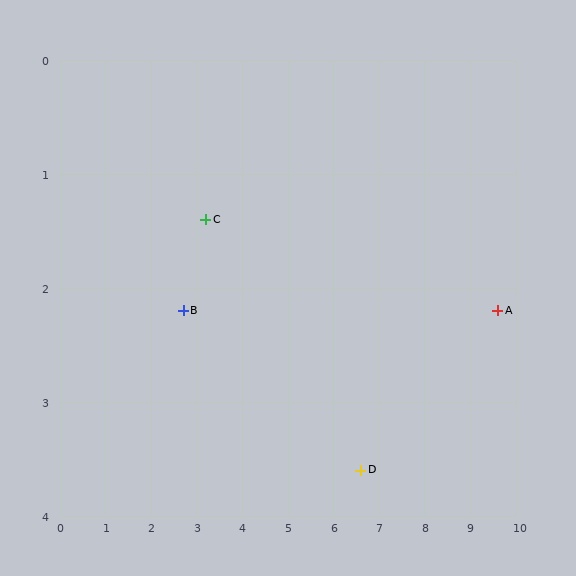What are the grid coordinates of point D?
Point D is at approximately (6.6, 3.6).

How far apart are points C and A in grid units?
Points C and A are about 6.4 grid units apart.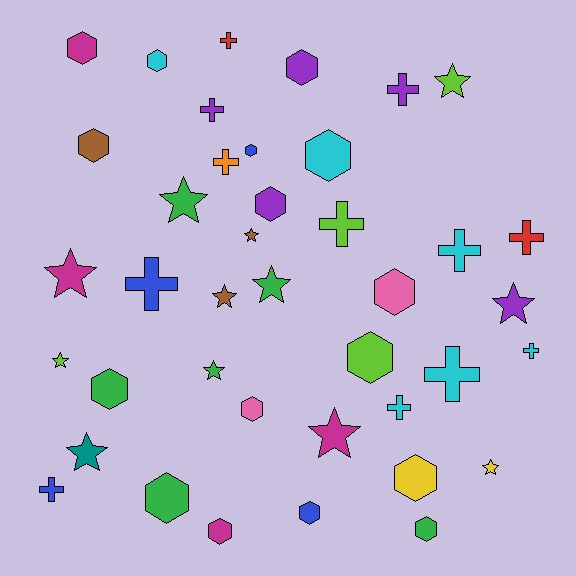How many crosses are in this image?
There are 12 crosses.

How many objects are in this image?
There are 40 objects.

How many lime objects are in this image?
There are 4 lime objects.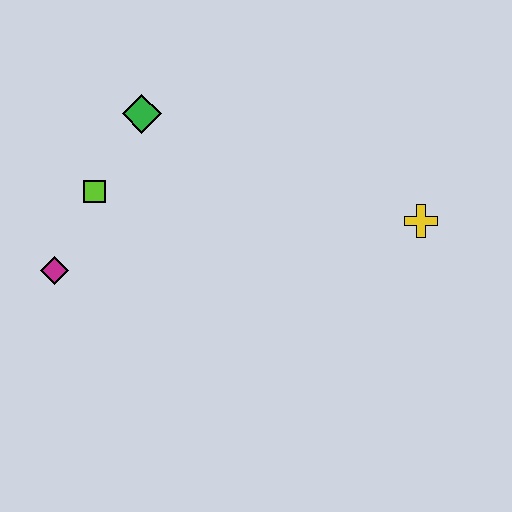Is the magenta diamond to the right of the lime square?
No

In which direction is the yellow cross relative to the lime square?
The yellow cross is to the right of the lime square.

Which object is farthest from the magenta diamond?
The yellow cross is farthest from the magenta diamond.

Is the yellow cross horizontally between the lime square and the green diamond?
No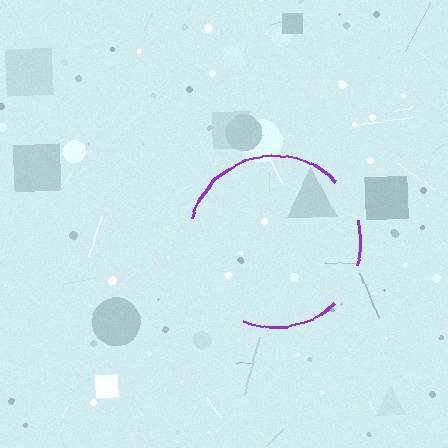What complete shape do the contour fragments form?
The contour fragments form a circle.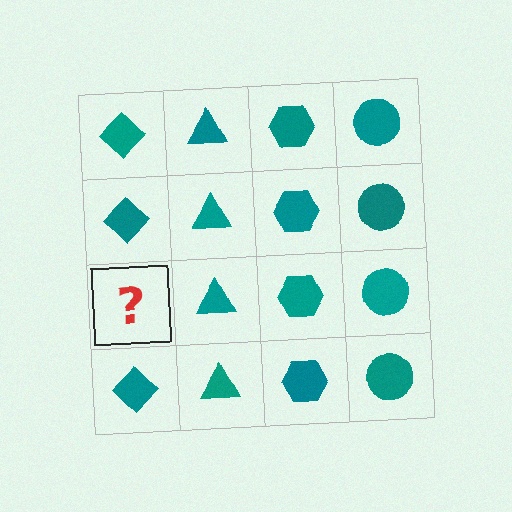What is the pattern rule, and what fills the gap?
The rule is that each column has a consistent shape. The gap should be filled with a teal diamond.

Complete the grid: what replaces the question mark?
The question mark should be replaced with a teal diamond.